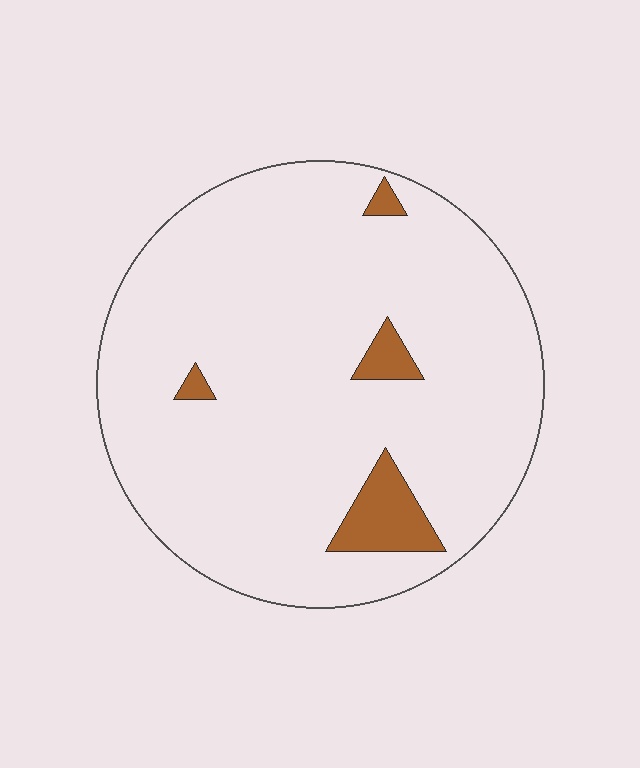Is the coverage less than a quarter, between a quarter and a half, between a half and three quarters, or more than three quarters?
Less than a quarter.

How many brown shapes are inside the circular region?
4.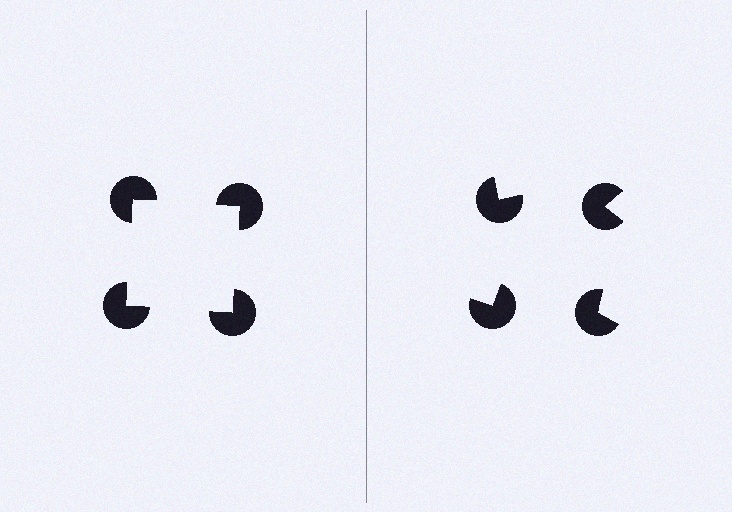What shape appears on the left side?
An illusory square.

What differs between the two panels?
The pac-man discs are positioned identically on both sides; only the wedge orientations differ. On the left they align to a square; on the right they are misaligned.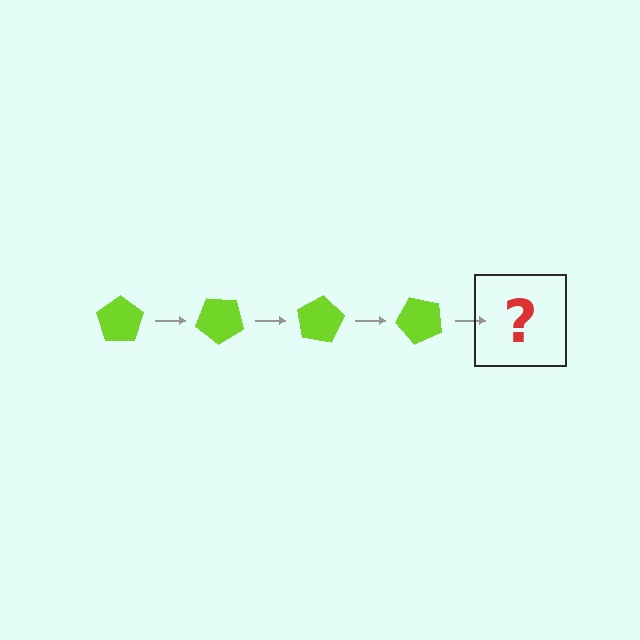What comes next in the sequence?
The next element should be a lime pentagon rotated 160 degrees.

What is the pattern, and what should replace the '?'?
The pattern is that the pentagon rotates 40 degrees each step. The '?' should be a lime pentagon rotated 160 degrees.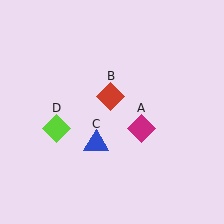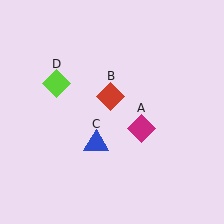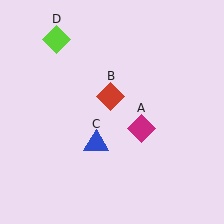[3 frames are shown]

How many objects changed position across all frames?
1 object changed position: lime diamond (object D).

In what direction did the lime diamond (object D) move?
The lime diamond (object D) moved up.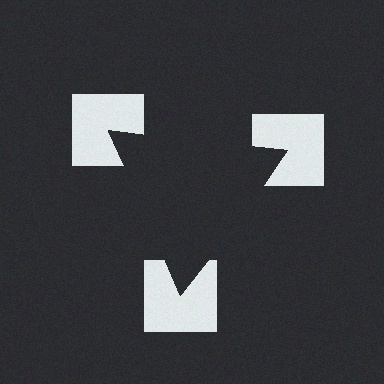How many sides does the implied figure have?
3 sides.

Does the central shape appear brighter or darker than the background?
It typically appears slightly darker than the background, even though no actual brightness change is drawn.